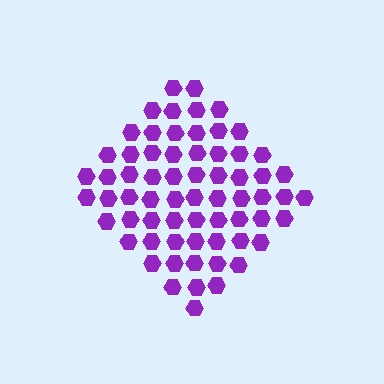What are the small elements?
The small elements are hexagons.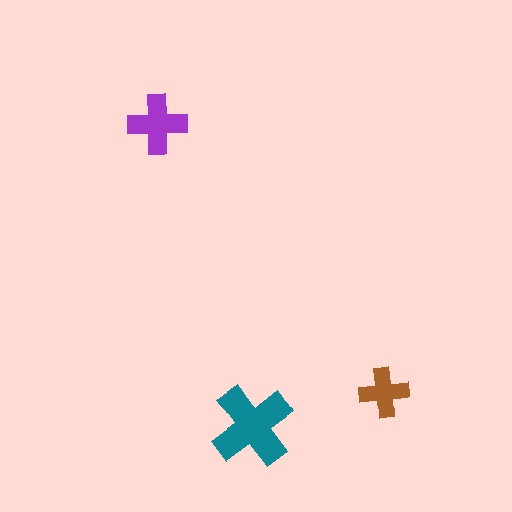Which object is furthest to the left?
The purple cross is leftmost.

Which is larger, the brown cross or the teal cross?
The teal one.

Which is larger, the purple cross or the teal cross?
The teal one.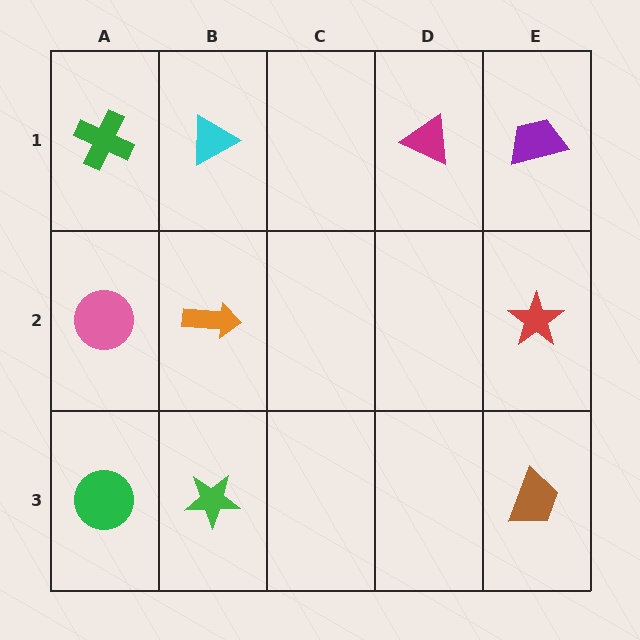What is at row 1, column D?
A magenta triangle.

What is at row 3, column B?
A green star.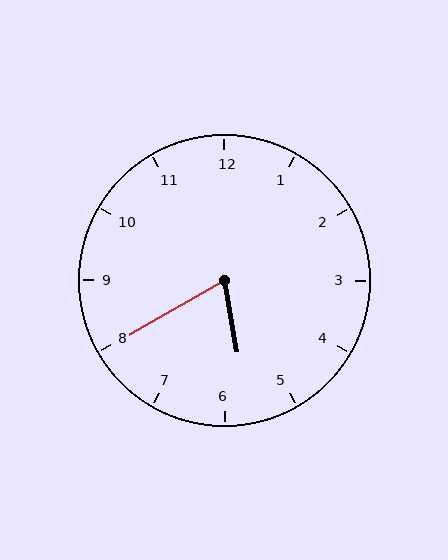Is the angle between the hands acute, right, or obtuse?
It is acute.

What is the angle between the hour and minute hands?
Approximately 70 degrees.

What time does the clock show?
5:40.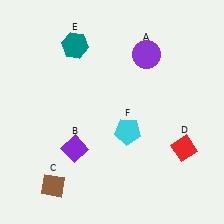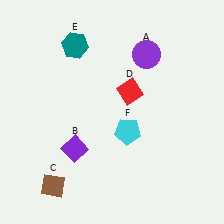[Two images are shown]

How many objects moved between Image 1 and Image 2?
1 object moved between the two images.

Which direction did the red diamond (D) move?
The red diamond (D) moved up.